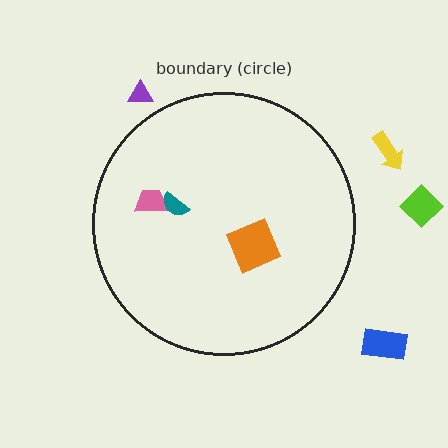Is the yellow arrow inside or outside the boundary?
Outside.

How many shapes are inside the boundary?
3 inside, 4 outside.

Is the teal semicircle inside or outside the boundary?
Inside.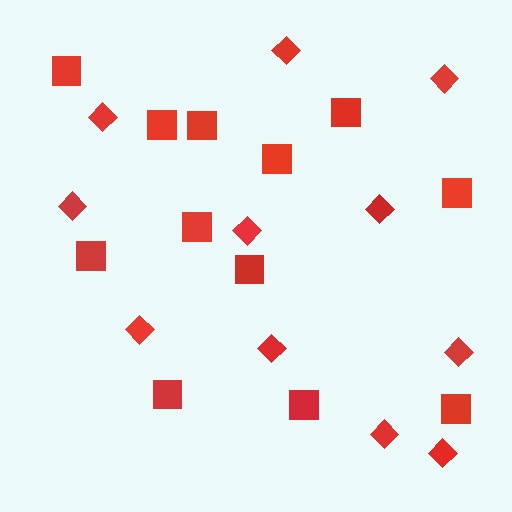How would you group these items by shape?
There are 2 groups: one group of squares (12) and one group of diamonds (11).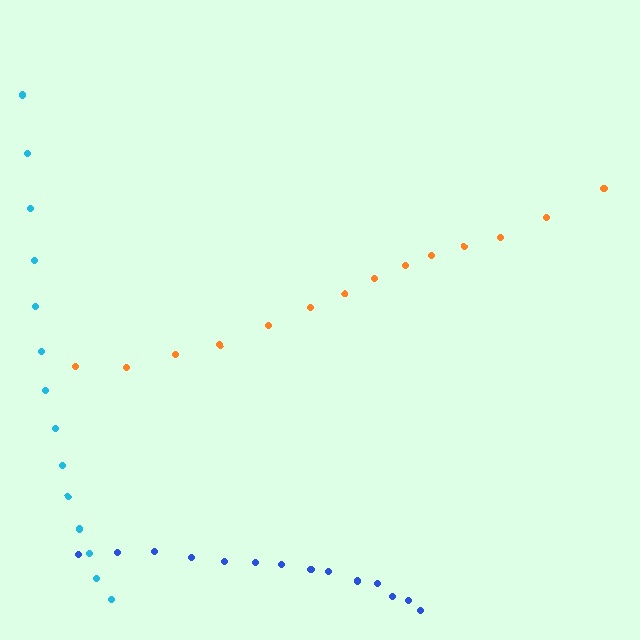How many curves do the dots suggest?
There are 3 distinct paths.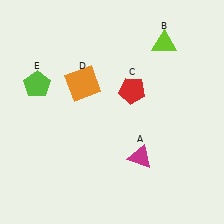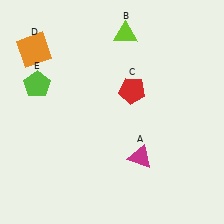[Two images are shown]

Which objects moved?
The objects that moved are: the lime triangle (B), the orange square (D).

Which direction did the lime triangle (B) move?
The lime triangle (B) moved left.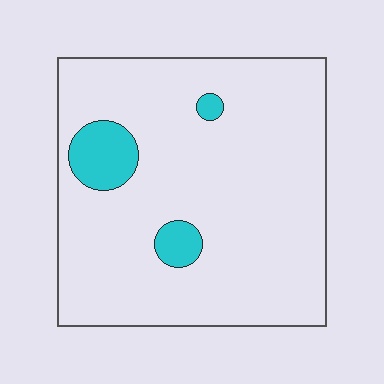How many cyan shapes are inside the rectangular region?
3.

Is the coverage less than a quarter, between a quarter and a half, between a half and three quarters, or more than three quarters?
Less than a quarter.